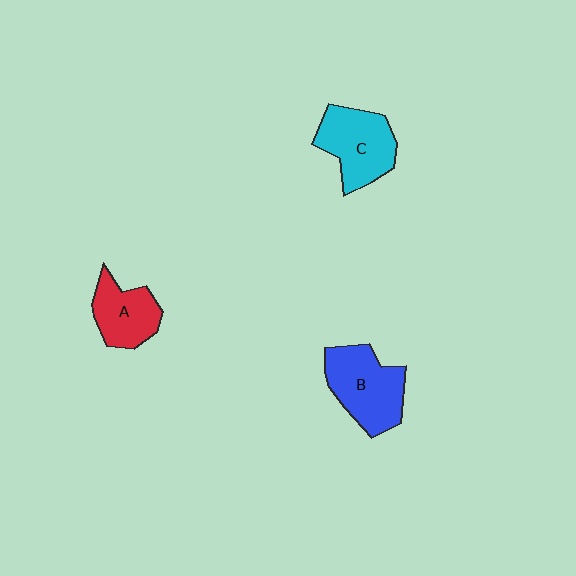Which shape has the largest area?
Shape B (blue).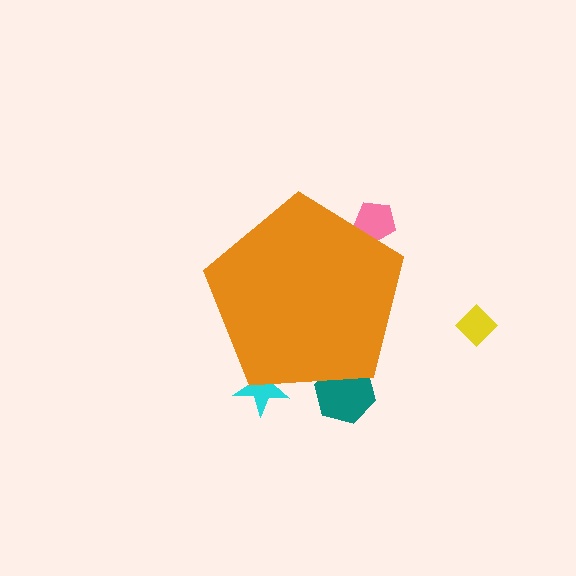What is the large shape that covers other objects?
An orange pentagon.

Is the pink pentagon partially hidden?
Yes, the pink pentagon is partially hidden behind the orange pentagon.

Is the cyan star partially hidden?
Yes, the cyan star is partially hidden behind the orange pentagon.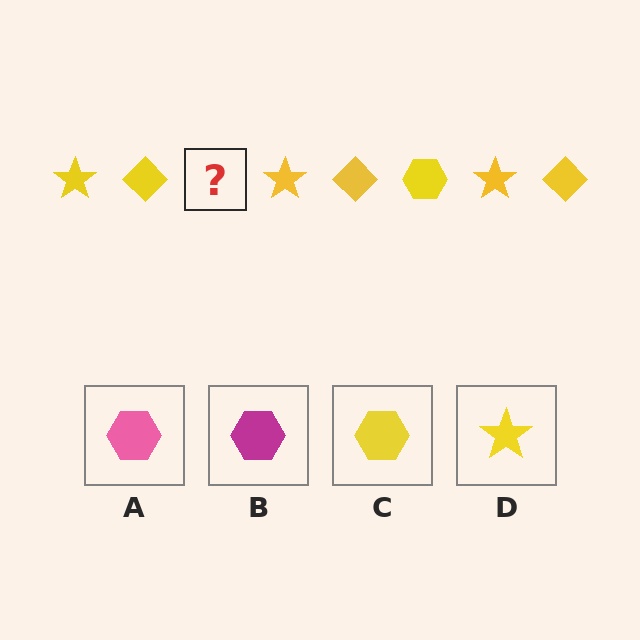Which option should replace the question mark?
Option C.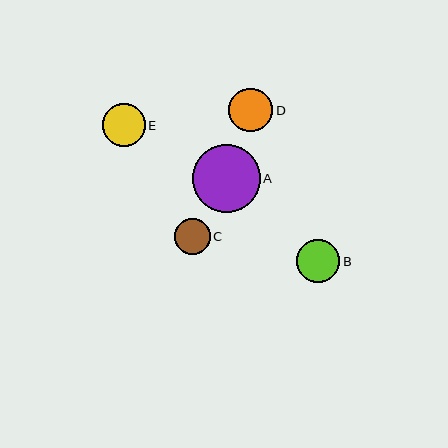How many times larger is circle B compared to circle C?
Circle B is approximately 1.2 times the size of circle C.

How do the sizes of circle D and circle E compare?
Circle D and circle E are approximately the same size.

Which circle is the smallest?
Circle C is the smallest with a size of approximately 36 pixels.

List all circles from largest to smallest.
From largest to smallest: A, D, B, E, C.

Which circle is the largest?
Circle A is the largest with a size of approximately 68 pixels.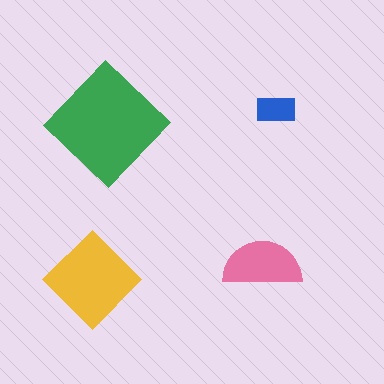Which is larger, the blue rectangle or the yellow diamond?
The yellow diamond.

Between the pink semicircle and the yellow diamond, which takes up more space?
The yellow diamond.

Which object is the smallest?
The blue rectangle.